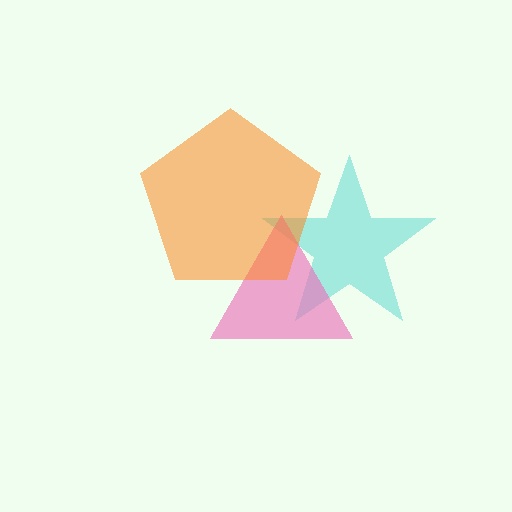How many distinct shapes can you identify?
There are 3 distinct shapes: a cyan star, a pink triangle, an orange pentagon.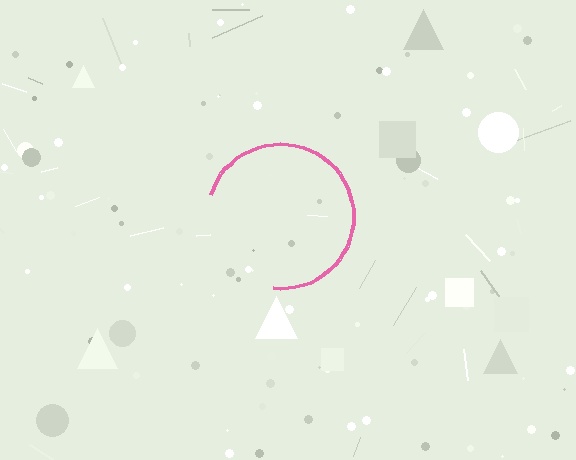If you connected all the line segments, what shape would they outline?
They would outline a circle.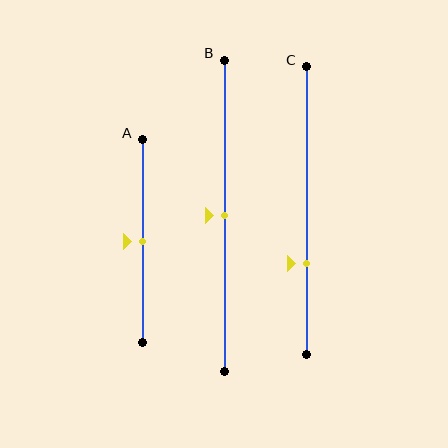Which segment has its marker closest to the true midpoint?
Segment A has its marker closest to the true midpoint.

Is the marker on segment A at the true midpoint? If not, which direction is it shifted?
Yes, the marker on segment A is at the true midpoint.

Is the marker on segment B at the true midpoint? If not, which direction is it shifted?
Yes, the marker on segment B is at the true midpoint.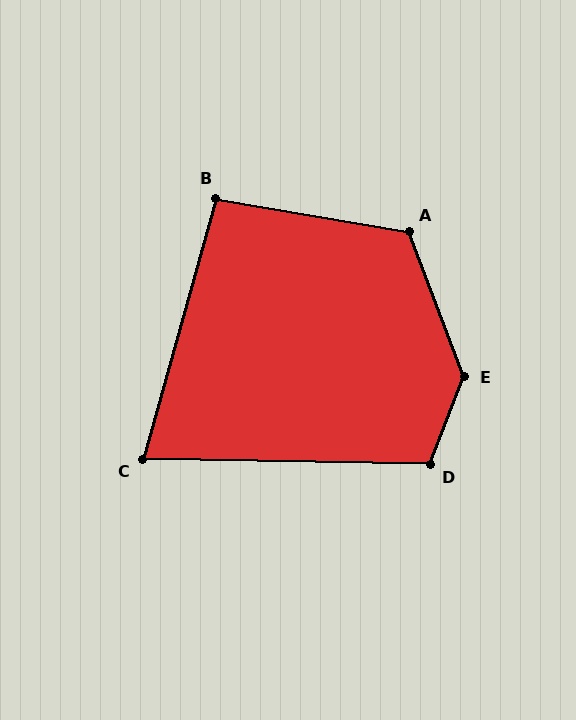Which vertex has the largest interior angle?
E, at approximately 139 degrees.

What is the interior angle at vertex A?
Approximately 120 degrees (obtuse).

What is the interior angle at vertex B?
Approximately 96 degrees (obtuse).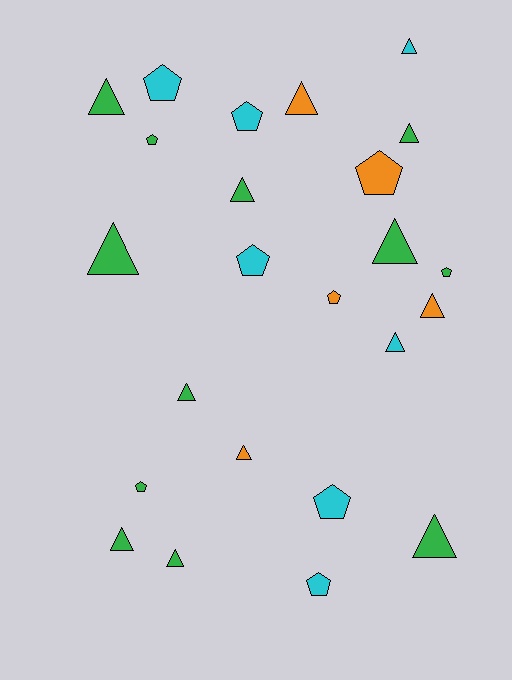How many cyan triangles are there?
There are 2 cyan triangles.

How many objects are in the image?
There are 24 objects.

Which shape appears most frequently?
Triangle, with 14 objects.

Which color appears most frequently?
Green, with 12 objects.